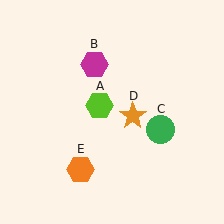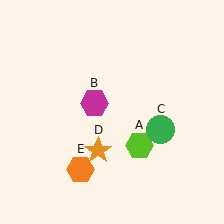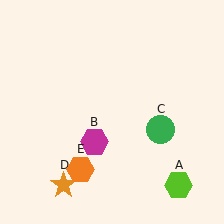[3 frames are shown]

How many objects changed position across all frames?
3 objects changed position: lime hexagon (object A), magenta hexagon (object B), orange star (object D).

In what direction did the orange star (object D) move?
The orange star (object D) moved down and to the left.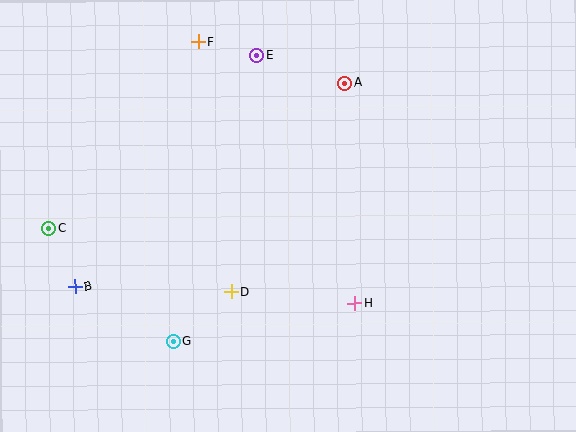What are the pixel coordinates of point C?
Point C is at (49, 228).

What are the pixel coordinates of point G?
Point G is at (173, 341).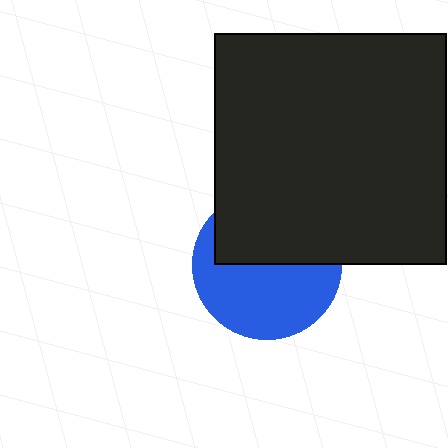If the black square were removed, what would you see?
You would see the complete blue circle.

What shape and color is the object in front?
The object in front is a black square.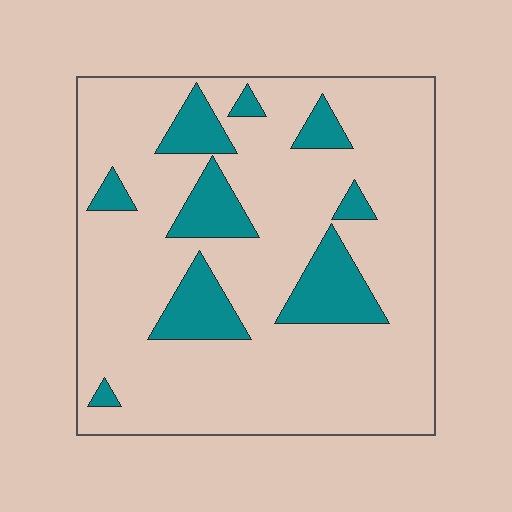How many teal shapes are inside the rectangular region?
9.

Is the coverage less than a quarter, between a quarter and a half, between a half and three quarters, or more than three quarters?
Less than a quarter.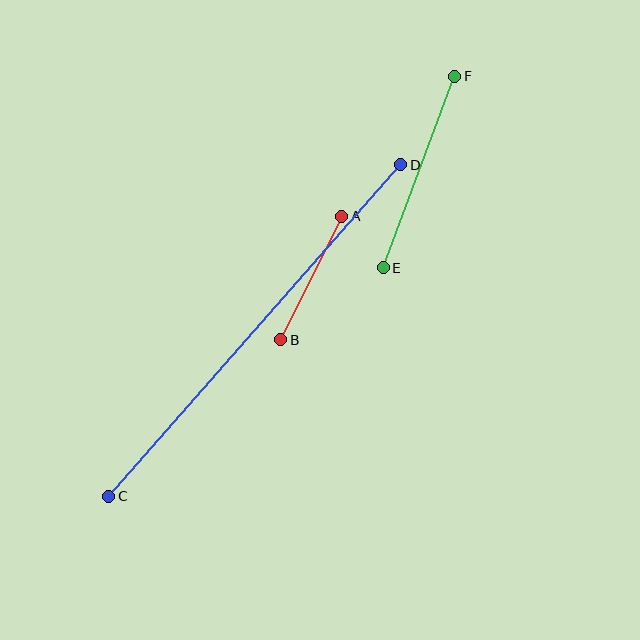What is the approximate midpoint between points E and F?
The midpoint is at approximately (419, 172) pixels.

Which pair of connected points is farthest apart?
Points C and D are farthest apart.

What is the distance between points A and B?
The distance is approximately 138 pixels.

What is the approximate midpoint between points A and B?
The midpoint is at approximately (311, 278) pixels.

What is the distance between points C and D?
The distance is approximately 442 pixels.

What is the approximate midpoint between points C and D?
The midpoint is at approximately (255, 331) pixels.